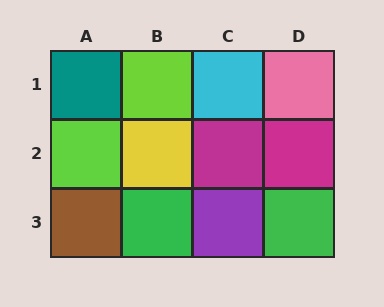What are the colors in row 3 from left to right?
Brown, green, purple, green.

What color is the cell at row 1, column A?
Teal.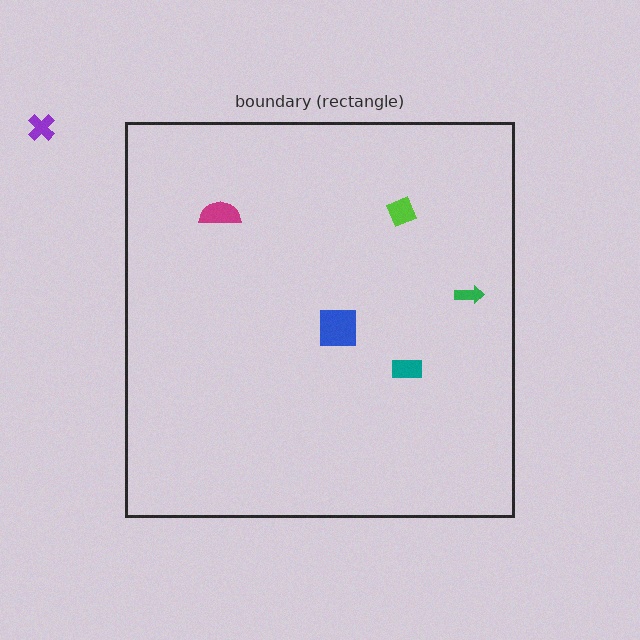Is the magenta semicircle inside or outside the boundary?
Inside.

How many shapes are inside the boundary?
5 inside, 1 outside.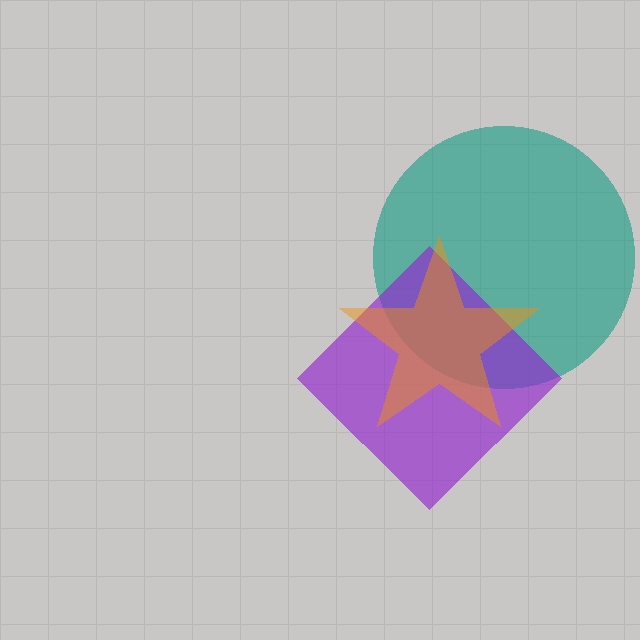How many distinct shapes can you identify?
There are 3 distinct shapes: a teal circle, a purple diamond, an orange star.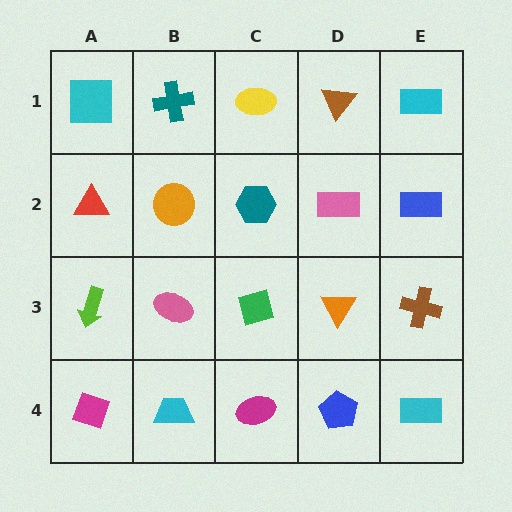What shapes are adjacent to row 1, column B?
An orange circle (row 2, column B), a cyan square (row 1, column A), a yellow ellipse (row 1, column C).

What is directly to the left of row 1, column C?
A teal cross.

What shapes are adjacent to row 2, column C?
A yellow ellipse (row 1, column C), a green square (row 3, column C), an orange circle (row 2, column B), a pink rectangle (row 2, column D).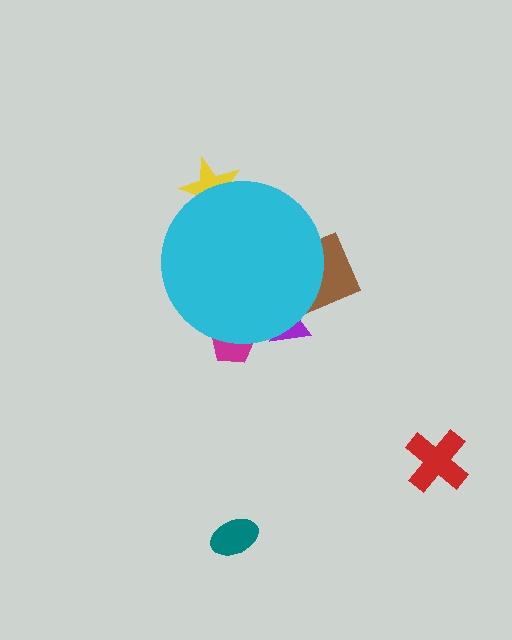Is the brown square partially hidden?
Yes, the brown square is partially hidden behind the cyan circle.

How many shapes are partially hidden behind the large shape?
4 shapes are partially hidden.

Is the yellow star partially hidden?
Yes, the yellow star is partially hidden behind the cyan circle.